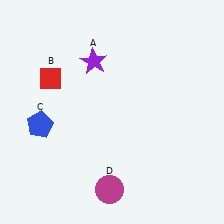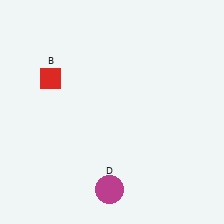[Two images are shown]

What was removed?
The purple star (A), the blue pentagon (C) were removed in Image 2.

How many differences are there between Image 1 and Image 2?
There are 2 differences between the two images.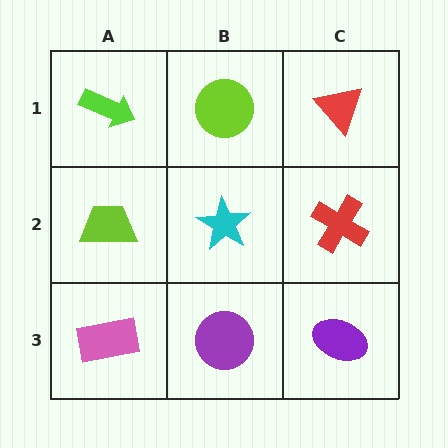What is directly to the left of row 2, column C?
A cyan star.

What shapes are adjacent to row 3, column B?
A cyan star (row 2, column B), a pink rectangle (row 3, column A), a purple ellipse (row 3, column C).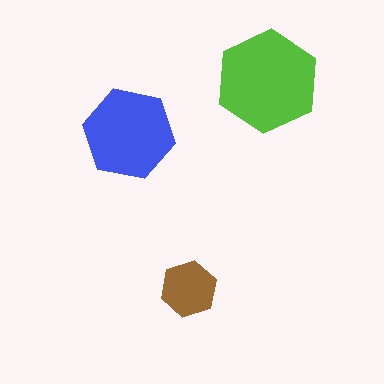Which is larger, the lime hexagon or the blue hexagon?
The lime one.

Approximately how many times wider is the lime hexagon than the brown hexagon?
About 2 times wider.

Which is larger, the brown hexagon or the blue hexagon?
The blue one.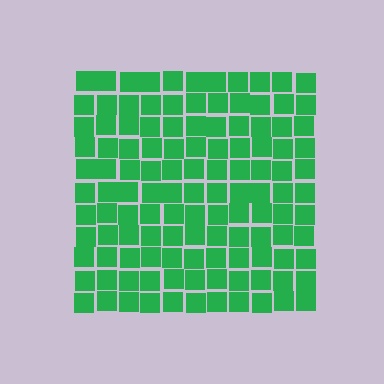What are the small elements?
The small elements are squares.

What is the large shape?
The large shape is a square.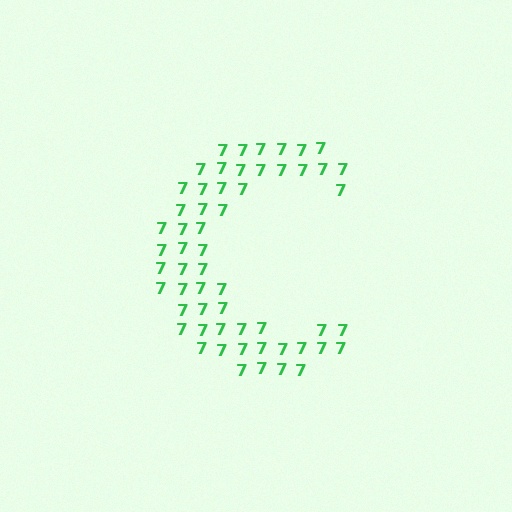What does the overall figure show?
The overall figure shows the letter C.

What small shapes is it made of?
It is made of small digit 7's.